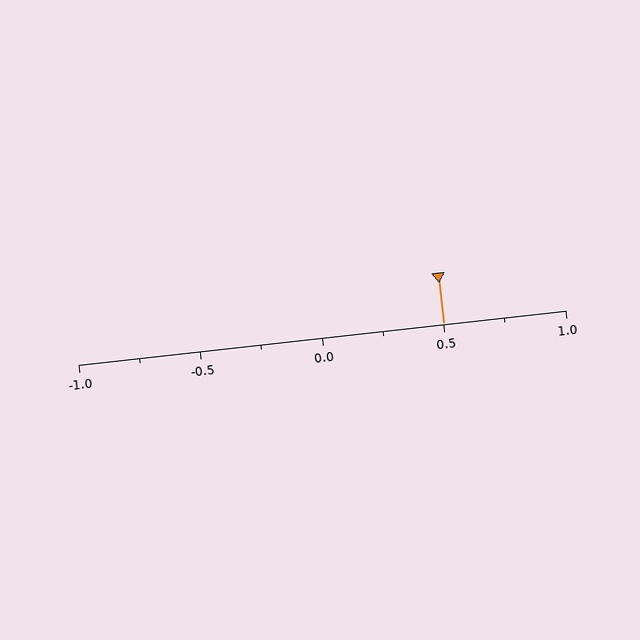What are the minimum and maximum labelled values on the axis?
The axis runs from -1.0 to 1.0.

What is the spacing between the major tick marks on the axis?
The major ticks are spaced 0.5 apart.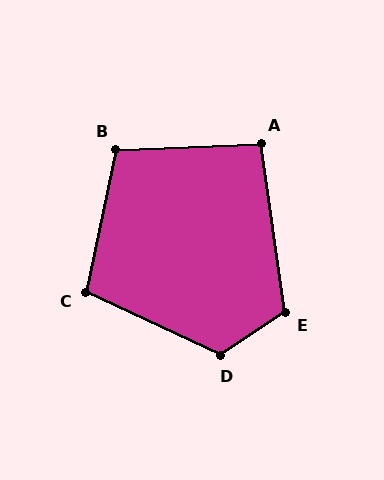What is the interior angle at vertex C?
Approximately 103 degrees (obtuse).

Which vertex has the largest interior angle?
D, at approximately 122 degrees.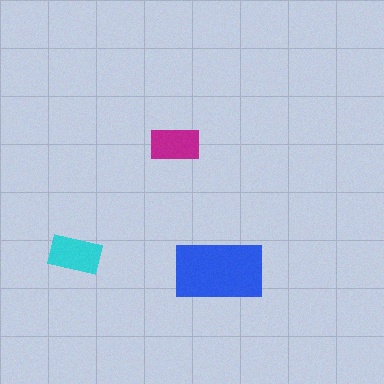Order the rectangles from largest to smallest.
the blue one, the cyan one, the magenta one.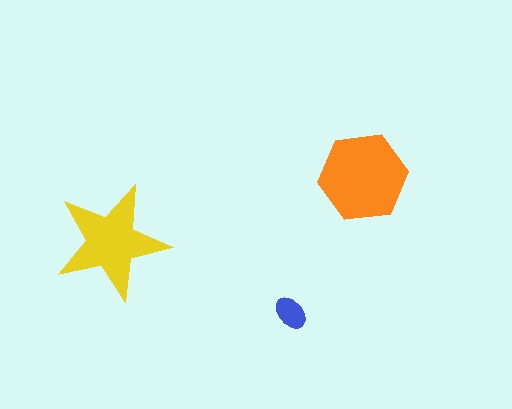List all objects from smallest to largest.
The blue ellipse, the yellow star, the orange hexagon.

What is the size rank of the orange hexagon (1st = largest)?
1st.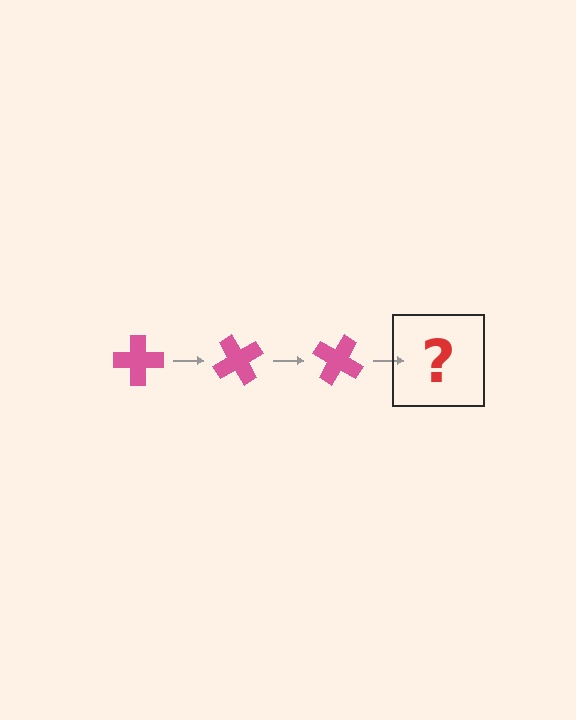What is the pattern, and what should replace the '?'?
The pattern is that the cross rotates 60 degrees each step. The '?' should be a pink cross rotated 180 degrees.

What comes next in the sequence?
The next element should be a pink cross rotated 180 degrees.